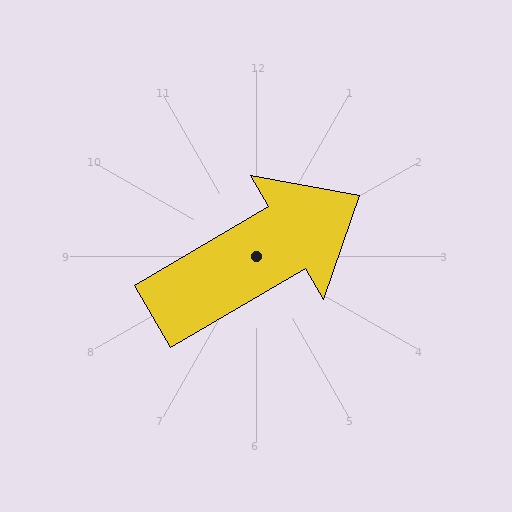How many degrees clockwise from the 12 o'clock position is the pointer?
Approximately 60 degrees.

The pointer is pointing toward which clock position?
Roughly 2 o'clock.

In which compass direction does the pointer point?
Northeast.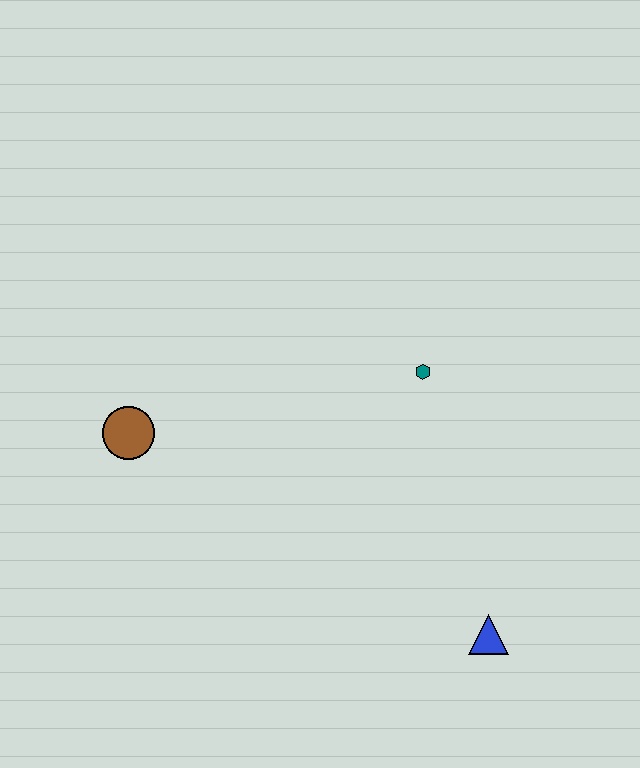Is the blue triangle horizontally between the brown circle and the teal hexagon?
No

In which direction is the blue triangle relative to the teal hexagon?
The blue triangle is below the teal hexagon.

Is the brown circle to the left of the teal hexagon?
Yes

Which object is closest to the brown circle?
The teal hexagon is closest to the brown circle.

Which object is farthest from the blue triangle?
The brown circle is farthest from the blue triangle.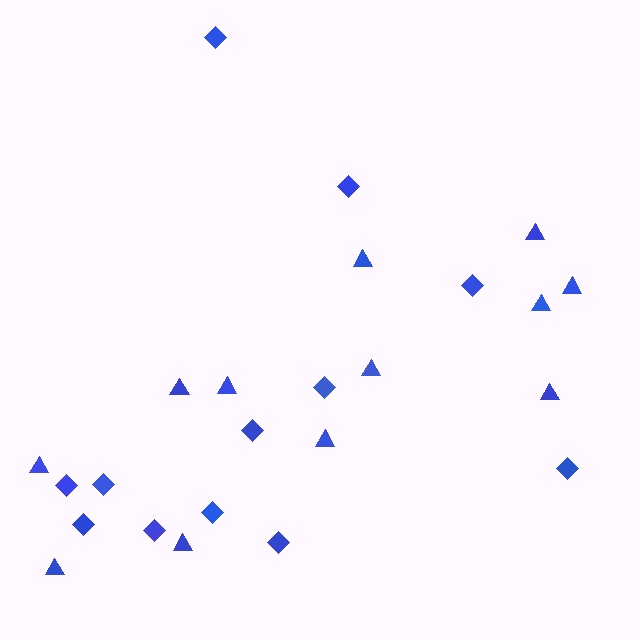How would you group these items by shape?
There are 2 groups: one group of diamonds (12) and one group of triangles (12).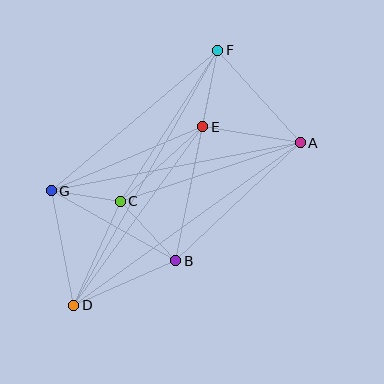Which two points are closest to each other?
Points C and G are closest to each other.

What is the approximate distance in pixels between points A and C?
The distance between A and C is approximately 190 pixels.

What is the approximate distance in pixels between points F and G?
The distance between F and G is approximately 218 pixels.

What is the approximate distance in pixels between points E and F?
The distance between E and F is approximately 78 pixels.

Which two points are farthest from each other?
Points D and F are farthest from each other.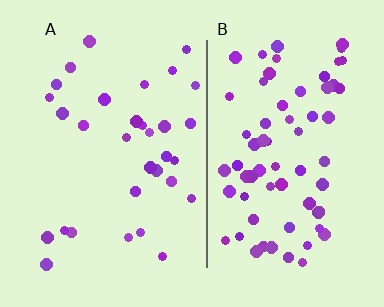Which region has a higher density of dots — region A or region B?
B (the right).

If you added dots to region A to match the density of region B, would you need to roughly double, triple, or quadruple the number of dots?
Approximately double.